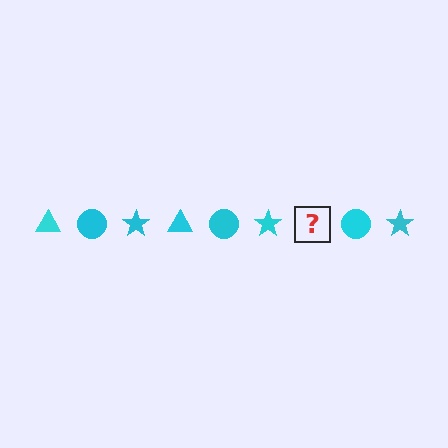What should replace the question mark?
The question mark should be replaced with a cyan triangle.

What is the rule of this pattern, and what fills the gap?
The rule is that the pattern cycles through triangle, circle, star shapes in cyan. The gap should be filled with a cyan triangle.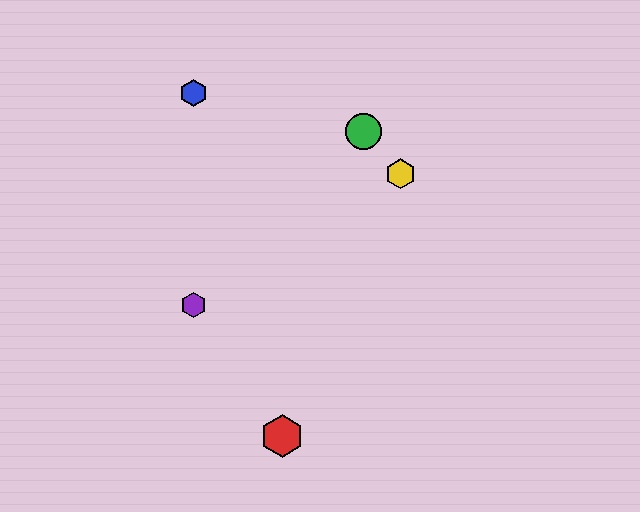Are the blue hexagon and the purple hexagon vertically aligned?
Yes, both are at x≈194.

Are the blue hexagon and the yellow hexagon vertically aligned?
No, the blue hexagon is at x≈194 and the yellow hexagon is at x≈401.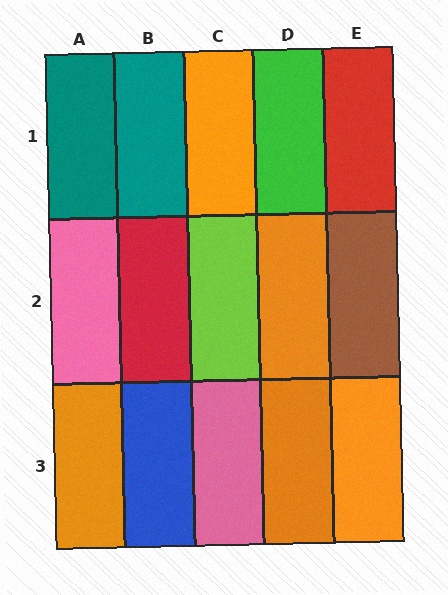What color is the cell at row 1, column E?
Red.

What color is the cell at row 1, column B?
Teal.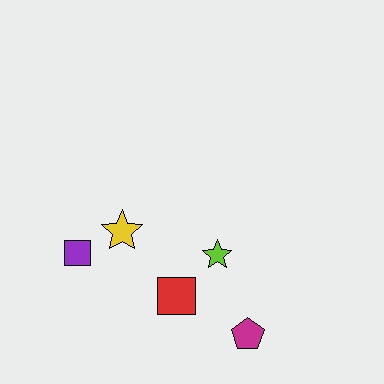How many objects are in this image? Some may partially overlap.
There are 5 objects.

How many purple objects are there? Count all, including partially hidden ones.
There is 1 purple object.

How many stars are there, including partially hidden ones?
There are 2 stars.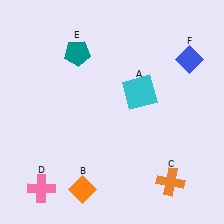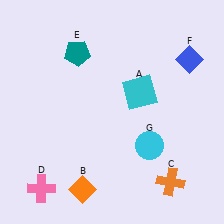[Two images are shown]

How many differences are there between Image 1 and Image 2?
There is 1 difference between the two images.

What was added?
A cyan circle (G) was added in Image 2.